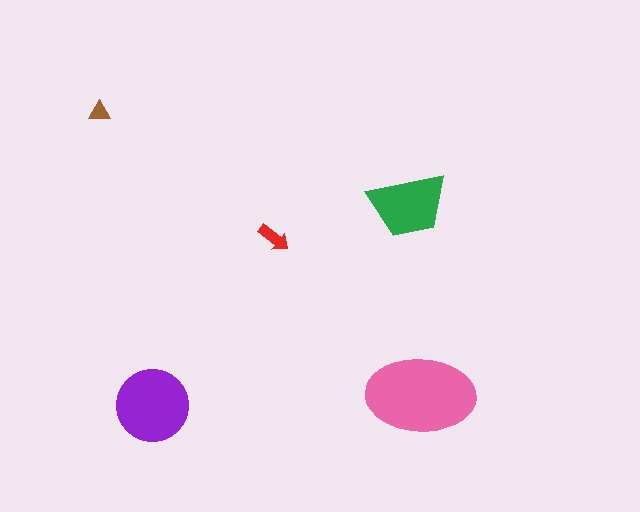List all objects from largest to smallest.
The pink ellipse, the purple circle, the green trapezoid, the red arrow, the brown triangle.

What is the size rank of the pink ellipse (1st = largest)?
1st.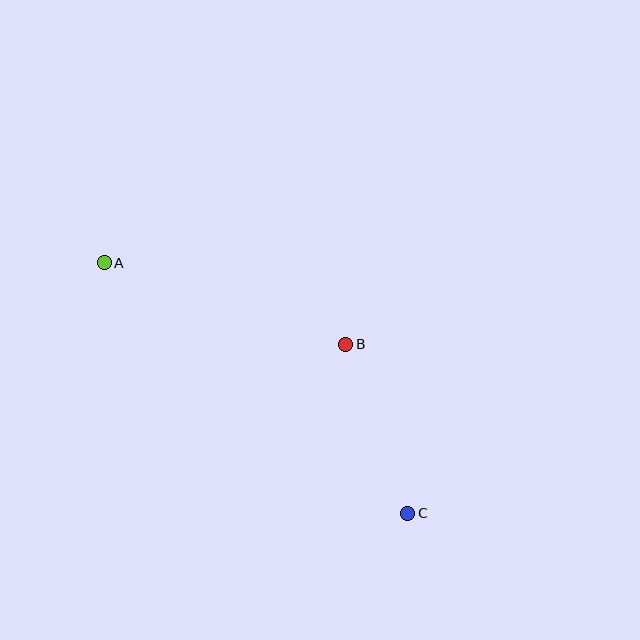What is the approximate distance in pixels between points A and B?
The distance between A and B is approximately 255 pixels.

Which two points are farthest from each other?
Points A and C are farthest from each other.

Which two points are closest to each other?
Points B and C are closest to each other.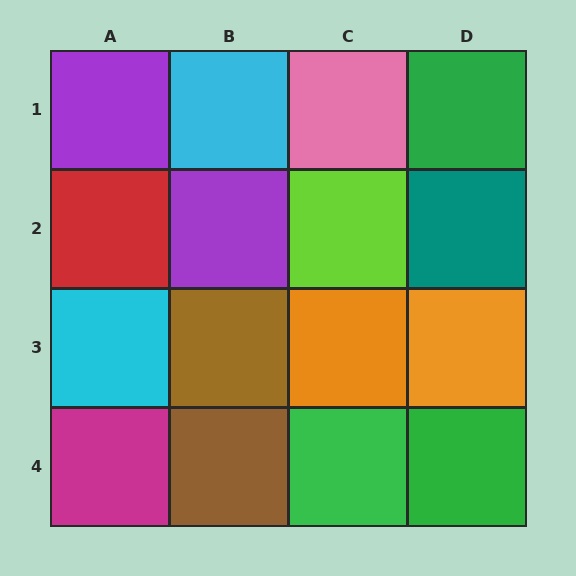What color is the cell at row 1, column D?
Green.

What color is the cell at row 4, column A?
Magenta.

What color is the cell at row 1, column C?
Pink.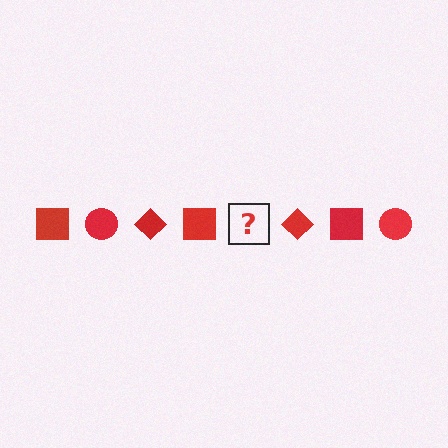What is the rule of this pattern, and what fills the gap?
The rule is that the pattern cycles through square, circle, diamond shapes in red. The gap should be filled with a red circle.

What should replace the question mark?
The question mark should be replaced with a red circle.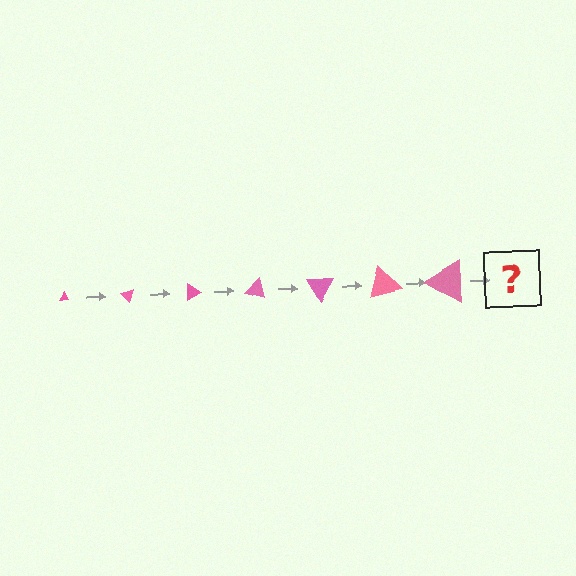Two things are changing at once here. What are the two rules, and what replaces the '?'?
The two rules are that the triangle grows larger each step and it rotates 45 degrees each step. The '?' should be a triangle, larger than the previous one and rotated 315 degrees from the start.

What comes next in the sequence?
The next element should be a triangle, larger than the previous one and rotated 315 degrees from the start.